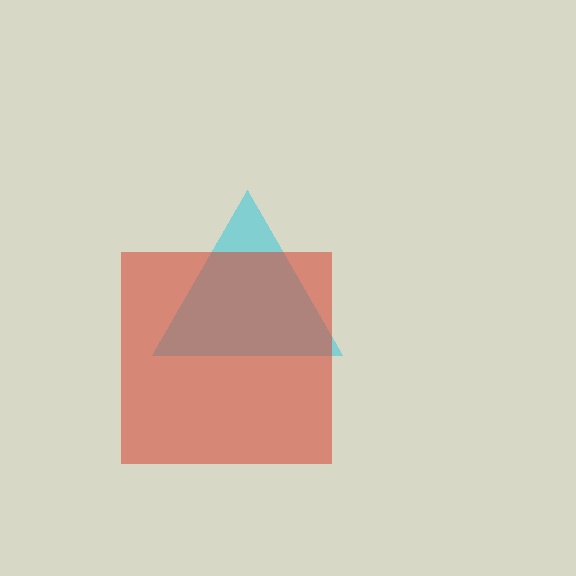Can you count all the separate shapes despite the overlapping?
Yes, there are 2 separate shapes.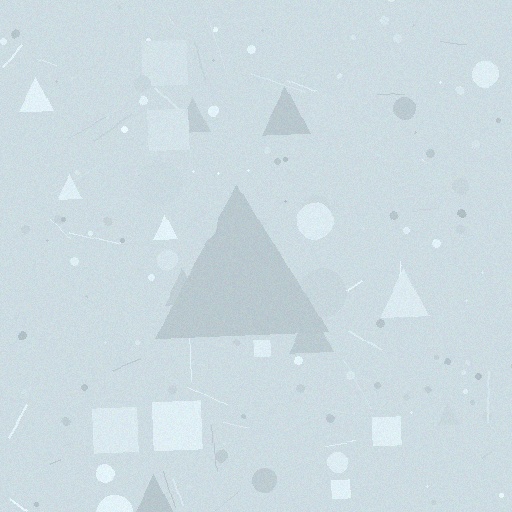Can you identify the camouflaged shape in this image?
The camouflaged shape is a triangle.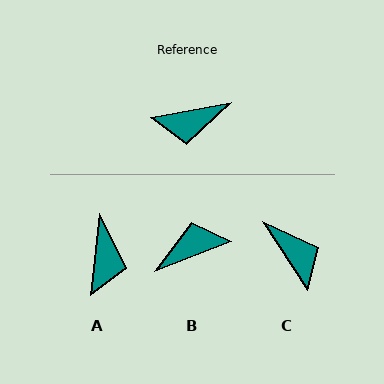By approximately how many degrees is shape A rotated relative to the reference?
Approximately 73 degrees counter-clockwise.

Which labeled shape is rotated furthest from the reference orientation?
B, about 170 degrees away.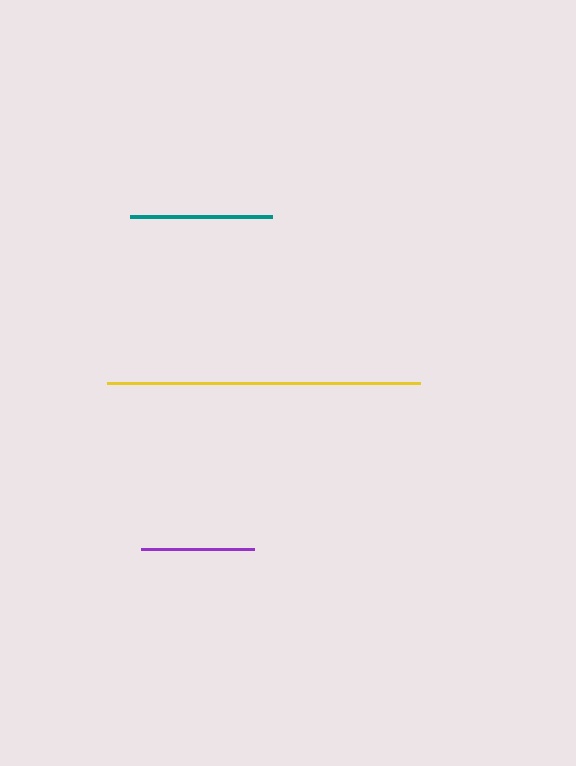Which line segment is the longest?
The yellow line is the longest at approximately 313 pixels.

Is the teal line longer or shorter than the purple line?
The teal line is longer than the purple line.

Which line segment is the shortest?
The purple line is the shortest at approximately 112 pixels.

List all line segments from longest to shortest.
From longest to shortest: yellow, teal, purple.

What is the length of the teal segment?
The teal segment is approximately 142 pixels long.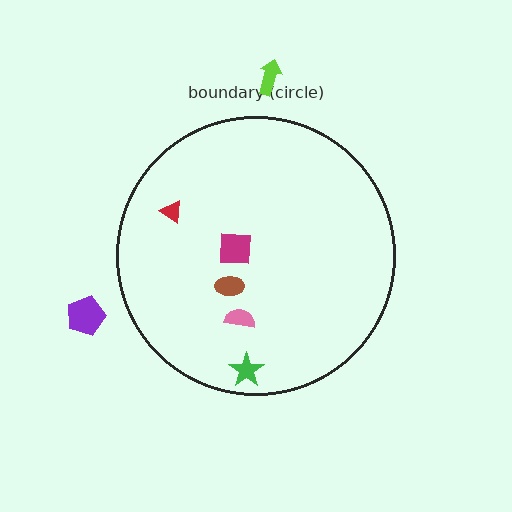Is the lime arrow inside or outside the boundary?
Outside.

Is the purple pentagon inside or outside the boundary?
Outside.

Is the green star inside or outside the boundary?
Inside.